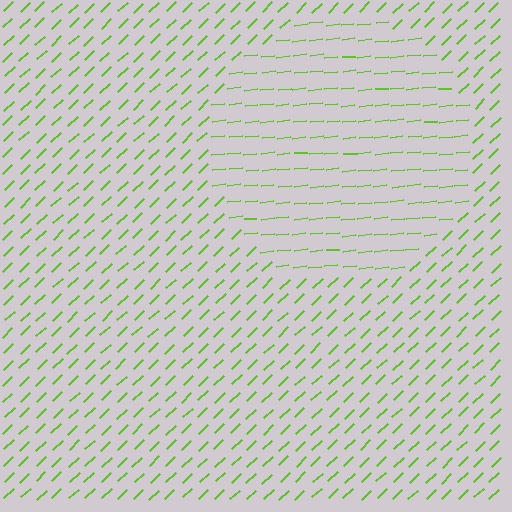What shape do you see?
I see a circle.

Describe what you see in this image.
The image is filled with small lime line segments. A circle region in the image has lines oriented differently from the surrounding lines, creating a visible texture boundary.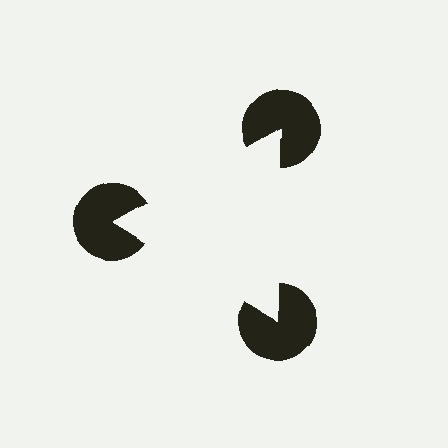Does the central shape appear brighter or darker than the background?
It typically appears slightly brighter than the background, even though no actual brightness change is drawn.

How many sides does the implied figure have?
3 sides.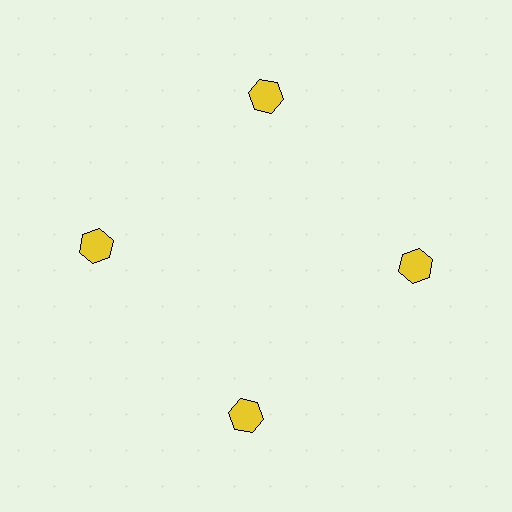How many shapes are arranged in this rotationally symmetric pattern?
There are 4 shapes, arranged in 4 groups of 1.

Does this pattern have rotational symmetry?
Yes, this pattern has 4-fold rotational symmetry. It looks the same after rotating 90 degrees around the center.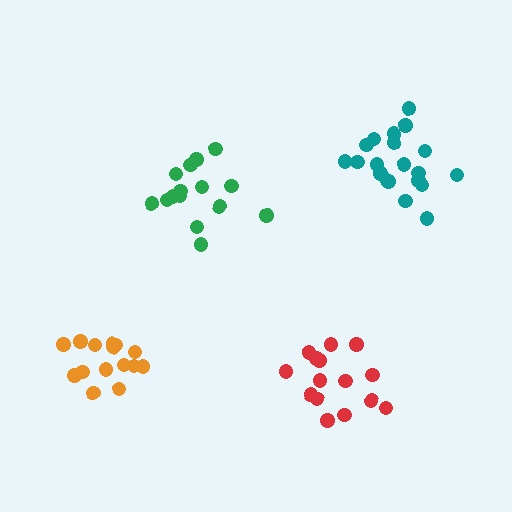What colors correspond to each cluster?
The clusters are colored: green, teal, orange, red.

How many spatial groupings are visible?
There are 4 spatial groupings.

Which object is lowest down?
The red cluster is bottommost.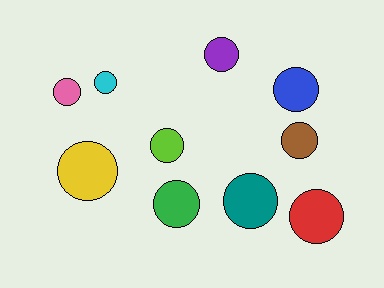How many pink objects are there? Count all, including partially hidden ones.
There is 1 pink object.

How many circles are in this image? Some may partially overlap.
There are 10 circles.